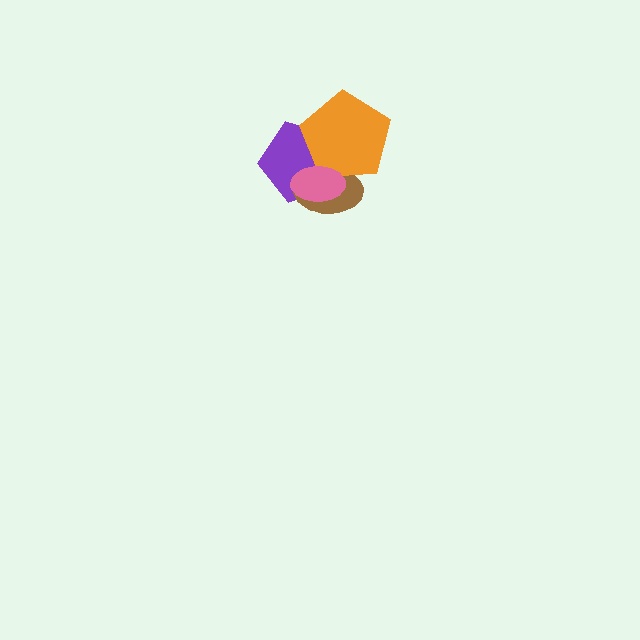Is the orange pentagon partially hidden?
Yes, it is partially covered by another shape.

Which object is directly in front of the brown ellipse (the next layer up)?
The orange pentagon is directly in front of the brown ellipse.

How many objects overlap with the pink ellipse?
3 objects overlap with the pink ellipse.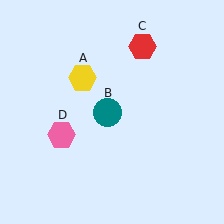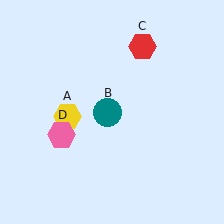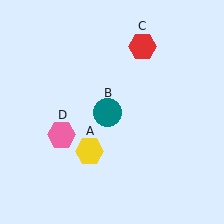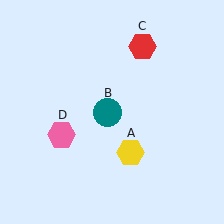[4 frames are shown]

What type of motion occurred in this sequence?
The yellow hexagon (object A) rotated counterclockwise around the center of the scene.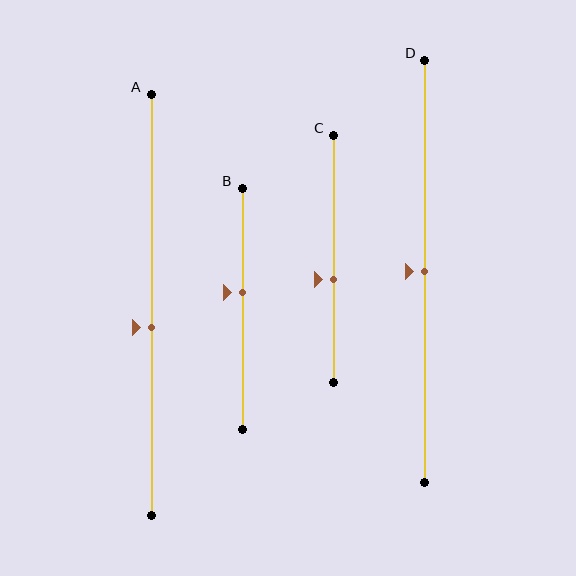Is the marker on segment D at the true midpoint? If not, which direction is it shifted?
Yes, the marker on segment D is at the true midpoint.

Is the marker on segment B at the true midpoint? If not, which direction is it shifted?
No, the marker on segment B is shifted upward by about 7% of the segment length.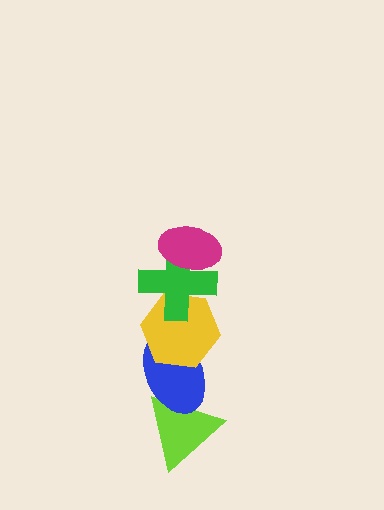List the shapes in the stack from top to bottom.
From top to bottom: the magenta ellipse, the green cross, the yellow hexagon, the blue ellipse, the lime triangle.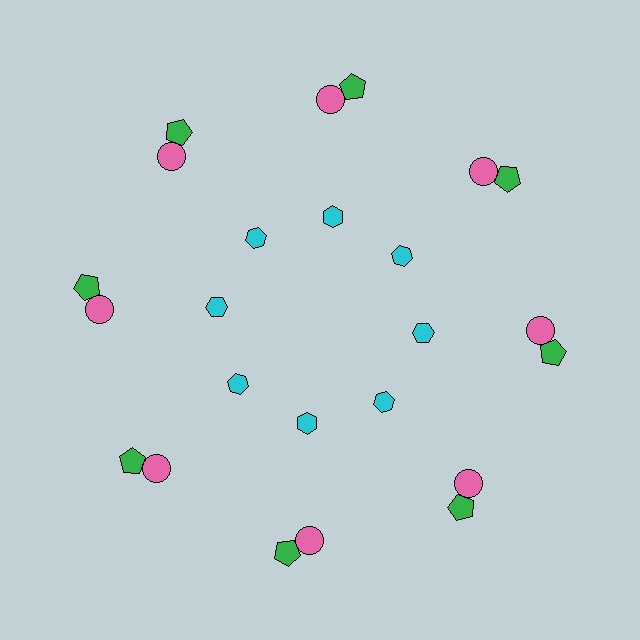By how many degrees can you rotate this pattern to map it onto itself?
The pattern maps onto itself every 45 degrees of rotation.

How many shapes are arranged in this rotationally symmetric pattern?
There are 24 shapes, arranged in 8 groups of 3.